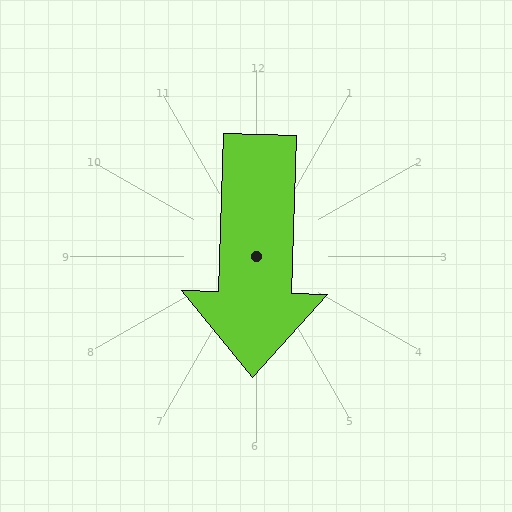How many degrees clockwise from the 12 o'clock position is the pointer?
Approximately 182 degrees.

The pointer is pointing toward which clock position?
Roughly 6 o'clock.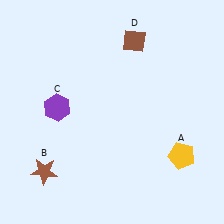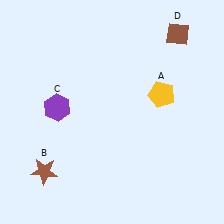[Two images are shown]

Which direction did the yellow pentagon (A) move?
The yellow pentagon (A) moved up.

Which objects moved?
The objects that moved are: the yellow pentagon (A), the brown diamond (D).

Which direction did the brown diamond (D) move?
The brown diamond (D) moved right.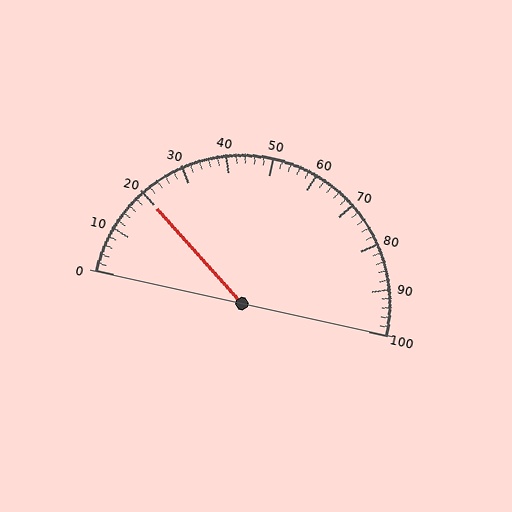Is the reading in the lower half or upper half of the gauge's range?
The reading is in the lower half of the range (0 to 100).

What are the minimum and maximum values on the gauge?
The gauge ranges from 0 to 100.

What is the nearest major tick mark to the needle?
The nearest major tick mark is 20.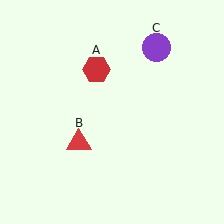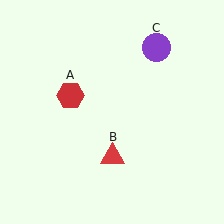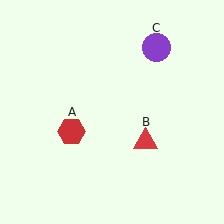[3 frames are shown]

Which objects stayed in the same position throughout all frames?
Purple circle (object C) remained stationary.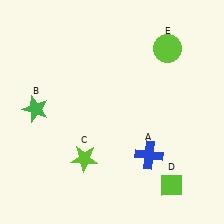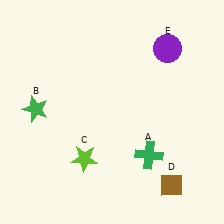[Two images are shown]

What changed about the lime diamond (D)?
In Image 1, D is lime. In Image 2, it changed to brown.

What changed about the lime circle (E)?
In Image 1, E is lime. In Image 2, it changed to purple.